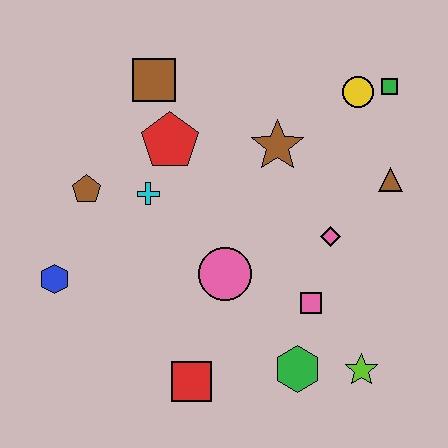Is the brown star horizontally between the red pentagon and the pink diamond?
Yes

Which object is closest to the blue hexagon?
The brown pentagon is closest to the blue hexagon.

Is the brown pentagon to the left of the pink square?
Yes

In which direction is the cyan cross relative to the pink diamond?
The cyan cross is to the left of the pink diamond.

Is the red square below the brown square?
Yes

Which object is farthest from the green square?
The blue hexagon is farthest from the green square.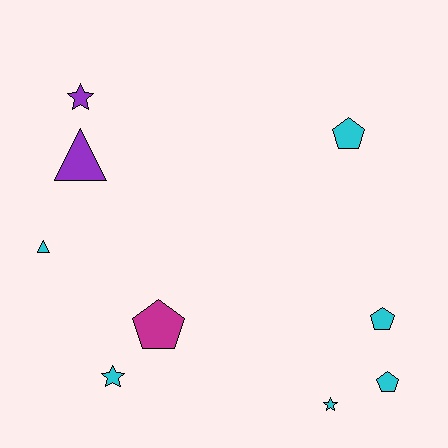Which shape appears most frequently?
Pentagon, with 4 objects.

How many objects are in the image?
There are 9 objects.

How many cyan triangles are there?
There is 1 cyan triangle.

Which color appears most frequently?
Cyan, with 6 objects.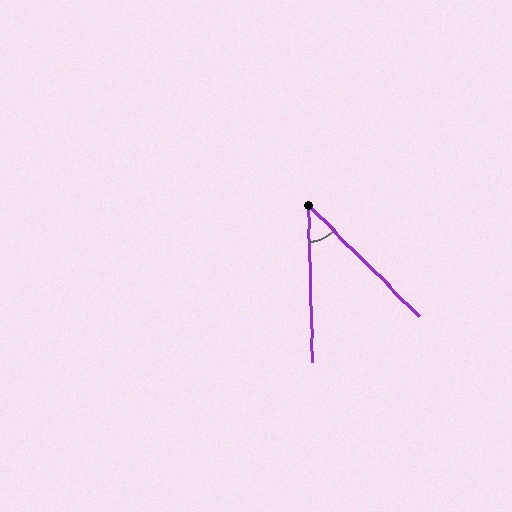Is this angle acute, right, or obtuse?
It is acute.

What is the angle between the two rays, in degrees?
Approximately 43 degrees.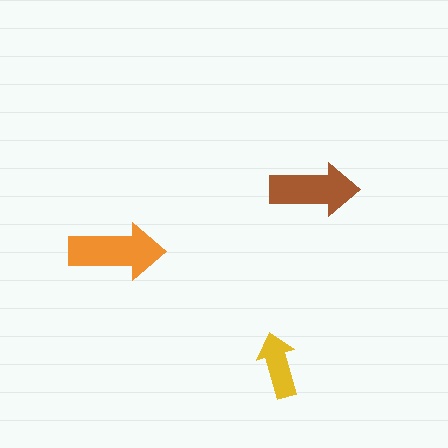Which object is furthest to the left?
The orange arrow is leftmost.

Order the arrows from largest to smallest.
the orange one, the brown one, the yellow one.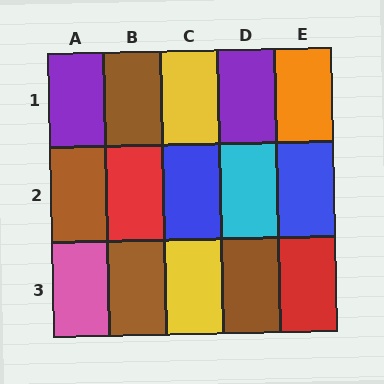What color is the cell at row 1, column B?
Brown.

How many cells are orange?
1 cell is orange.